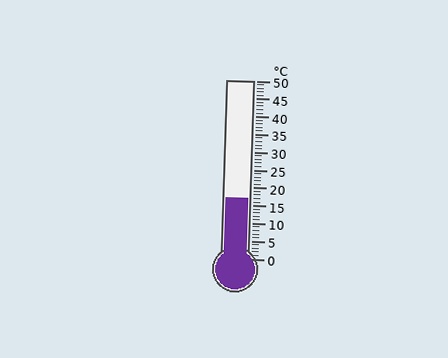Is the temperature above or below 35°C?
The temperature is below 35°C.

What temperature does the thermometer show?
The thermometer shows approximately 17°C.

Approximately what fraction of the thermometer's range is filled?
The thermometer is filled to approximately 35% of its range.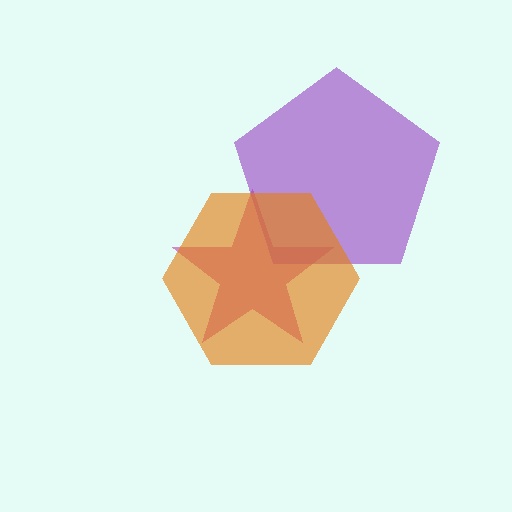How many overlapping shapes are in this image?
There are 3 overlapping shapes in the image.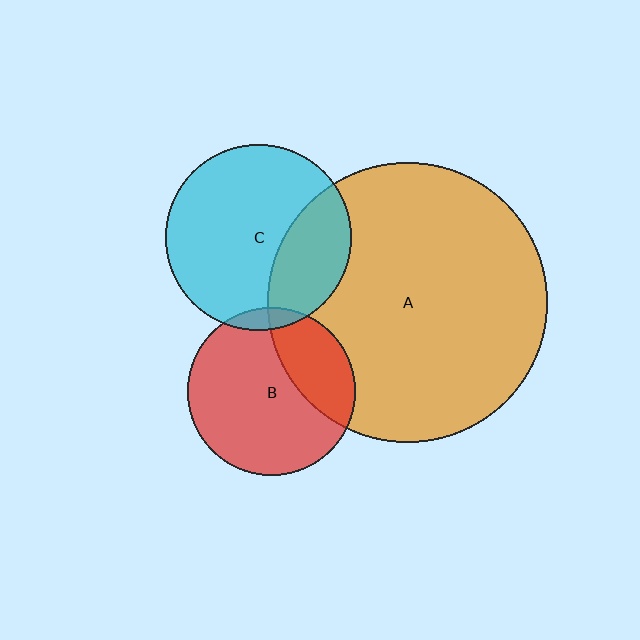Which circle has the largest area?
Circle A (orange).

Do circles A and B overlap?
Yes.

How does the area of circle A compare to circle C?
Approximately 2.3 times.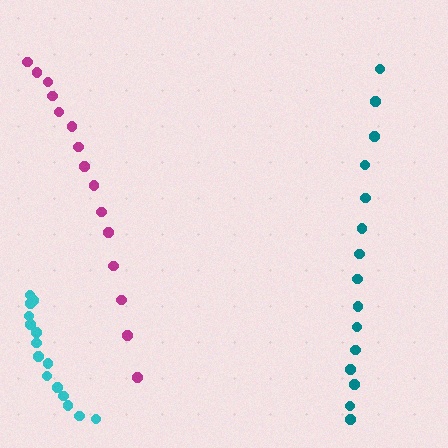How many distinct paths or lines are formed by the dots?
There are 3 distinct paths.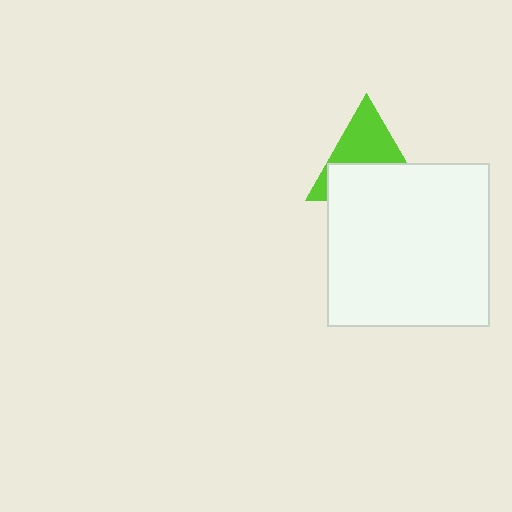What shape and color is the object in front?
The object in front is a white square.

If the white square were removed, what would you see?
You would see the complete lime triangle.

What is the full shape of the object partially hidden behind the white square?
The partially hidden object is a lime triangle.